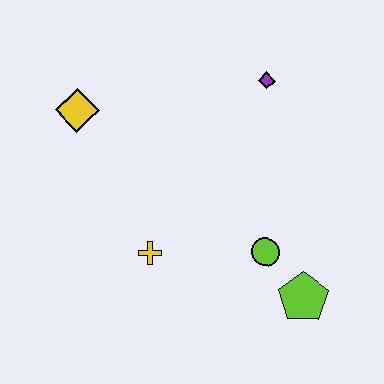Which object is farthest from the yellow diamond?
The lime pentagon is farthest from the yellow diamond.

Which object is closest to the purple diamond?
The lime circle is closest to the purple diamond.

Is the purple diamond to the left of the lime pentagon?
Yes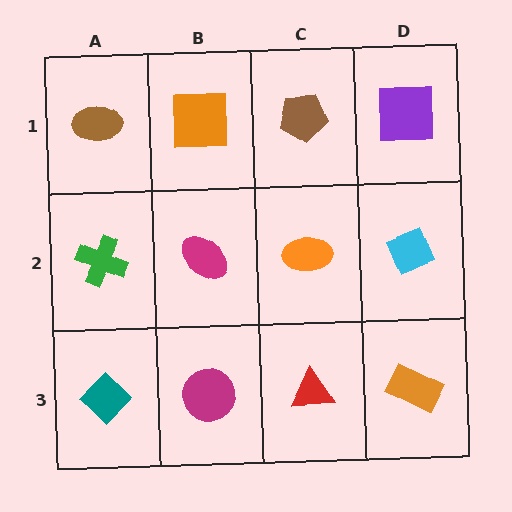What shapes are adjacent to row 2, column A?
A brown ellipse (row 1, column A), a teal diamond (row 3, column A), a magenta ellipse (row 2, column B).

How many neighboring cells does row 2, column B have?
4.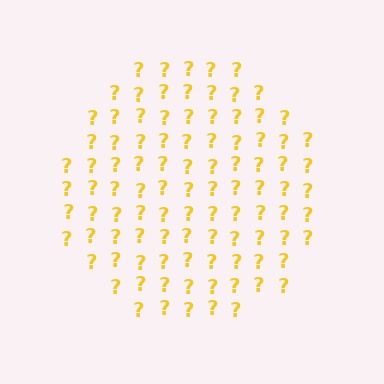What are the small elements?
The small elements are question marks.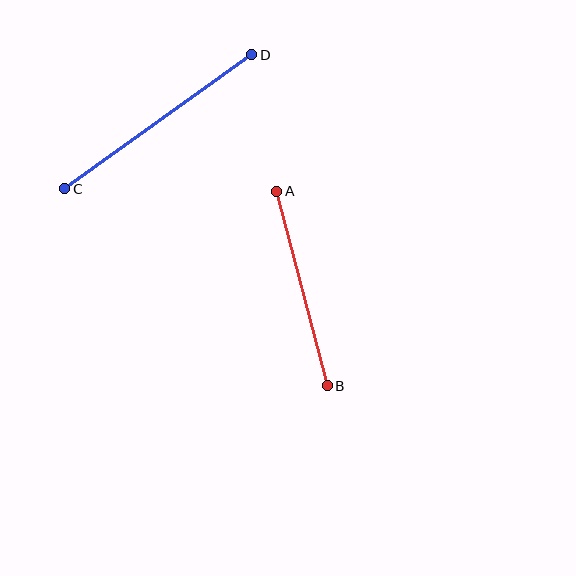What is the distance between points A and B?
The distance is approximately 201 pixels.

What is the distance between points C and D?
The distance is approximately 230 pixels.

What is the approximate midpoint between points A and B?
The midpoint is at approximately (302, 289) pixels.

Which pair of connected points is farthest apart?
Points C and D are farthest apart.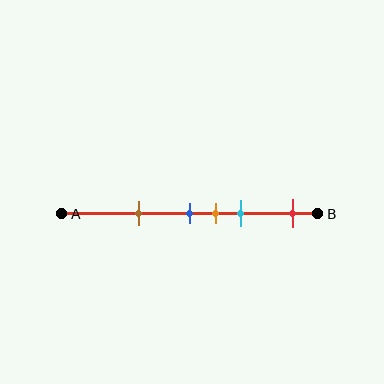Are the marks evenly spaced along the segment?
No, the marks are not evenly spaced.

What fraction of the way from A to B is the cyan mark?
The cyan mark is approximately 70% (0.7) of the way from A to B.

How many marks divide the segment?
There are 5 marks dividing the segment.